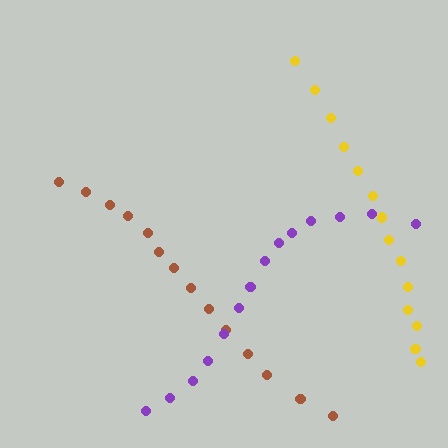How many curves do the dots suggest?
There are 3 distinct paths.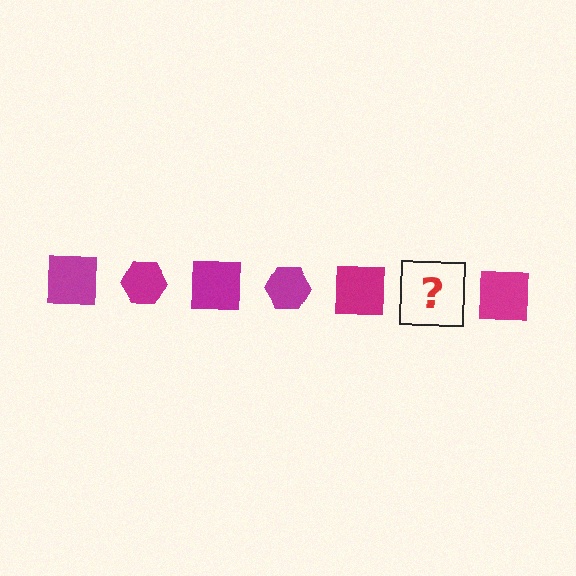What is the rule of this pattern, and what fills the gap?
The rule is that the pattern cycles through square, hexagon shapes in magenta. The gap should be filled with a magenta hexagon.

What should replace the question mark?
The question mark should be replaced with a magenta hexagon.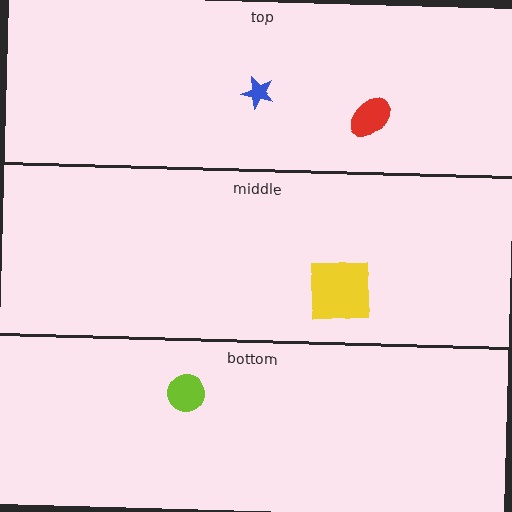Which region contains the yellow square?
The middle region.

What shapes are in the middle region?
The yellow square.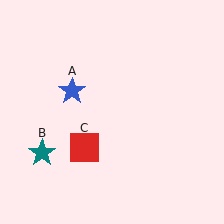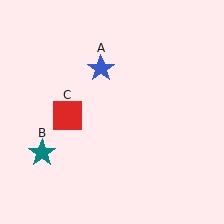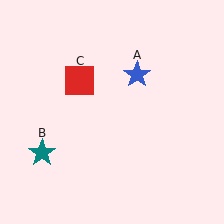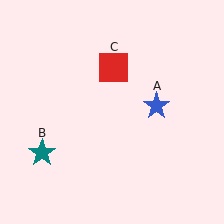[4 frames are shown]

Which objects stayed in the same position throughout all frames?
Teal star (object B) remained stationary.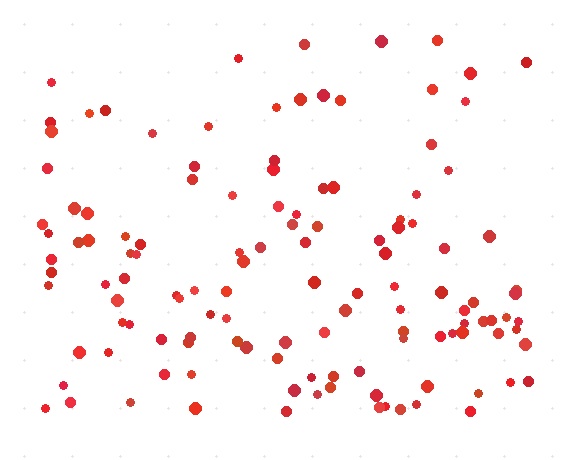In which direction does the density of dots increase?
From top to bottom, with the bottom side densest.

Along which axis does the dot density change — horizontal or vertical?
Vertical.